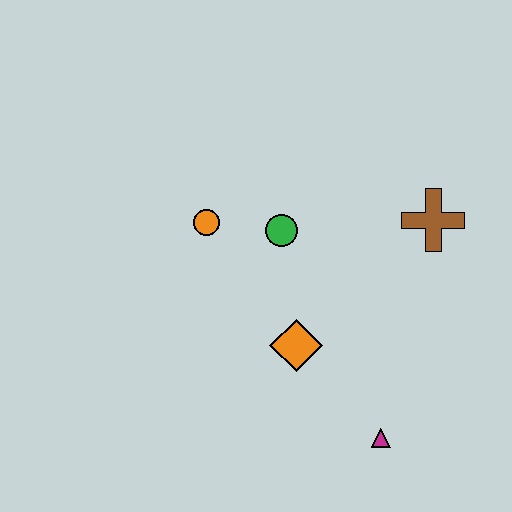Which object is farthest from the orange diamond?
The brown cross is farthest from the orange diamond.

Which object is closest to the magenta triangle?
The orange diamond is closest to the magenta triangle.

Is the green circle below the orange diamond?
No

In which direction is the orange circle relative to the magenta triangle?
The orange circle is above the magenta triangle.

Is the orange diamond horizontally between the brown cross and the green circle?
Yes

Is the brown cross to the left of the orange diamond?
No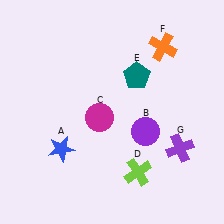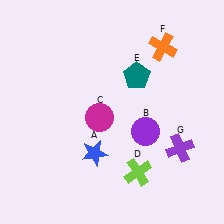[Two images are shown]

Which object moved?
The blue star (A) moved right.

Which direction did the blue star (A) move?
The blue star (A) moved right.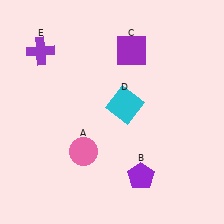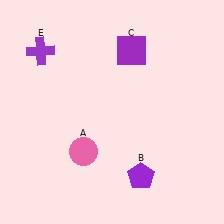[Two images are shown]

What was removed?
The cyan square (D) was removed in Image 2.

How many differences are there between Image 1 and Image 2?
There is 1 difference between the two images.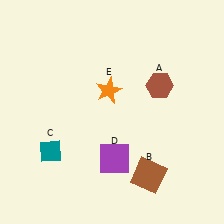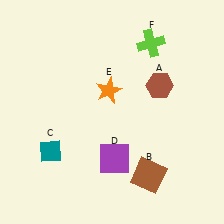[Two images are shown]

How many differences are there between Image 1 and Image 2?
There is 1 difference between the two images.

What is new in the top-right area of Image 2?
A lime cross (F) was added in the top-right area of Image 2.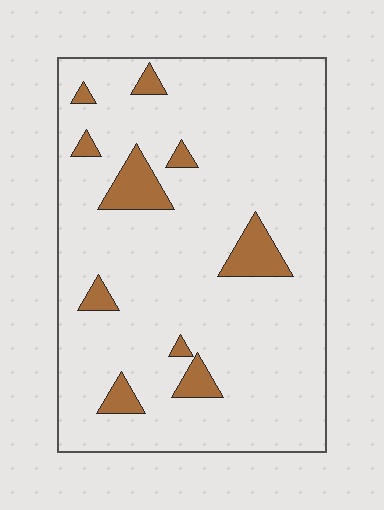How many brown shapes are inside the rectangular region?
10.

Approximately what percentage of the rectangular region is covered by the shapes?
Approximately 10%.